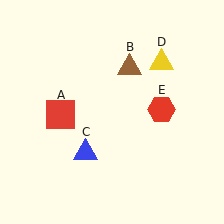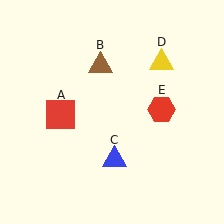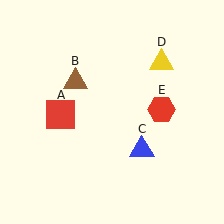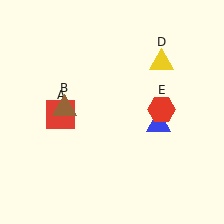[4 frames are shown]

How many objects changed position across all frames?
2 objects changed position: brown triangle (object B), blue triangle (object C).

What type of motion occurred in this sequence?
The brown triangle (object B), blue triangle (object C) rotated counterclockwise around the center of the scene.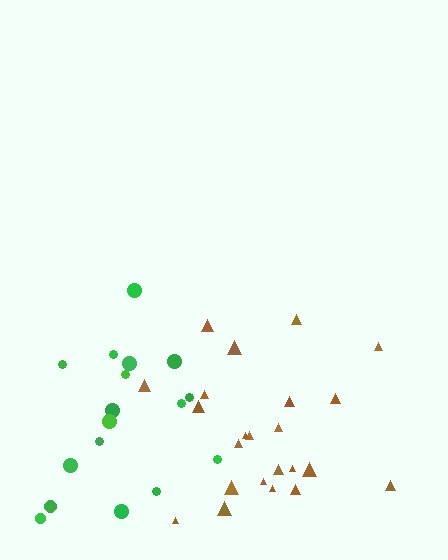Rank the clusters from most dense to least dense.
brown, green.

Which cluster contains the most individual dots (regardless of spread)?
Brown (23).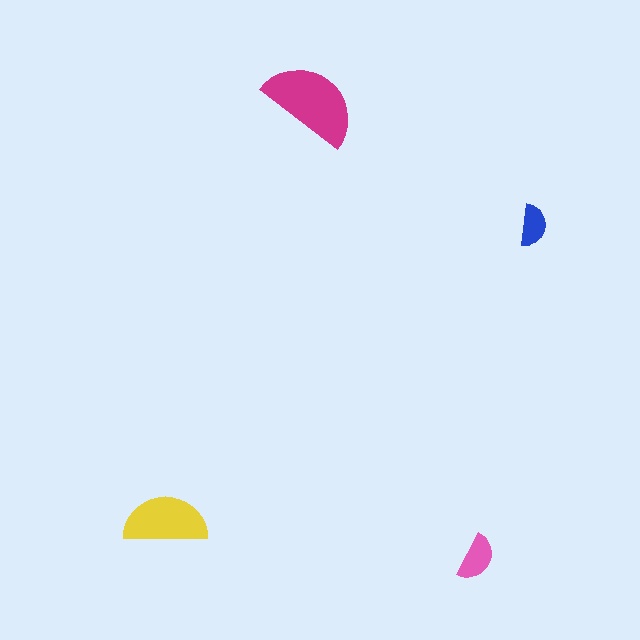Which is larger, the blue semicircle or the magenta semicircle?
The magenta one.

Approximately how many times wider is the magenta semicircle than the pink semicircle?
About 2 times wider.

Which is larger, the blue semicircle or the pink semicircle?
The pink one.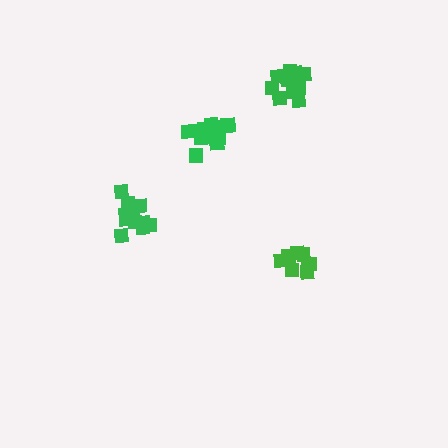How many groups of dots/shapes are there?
There are 4 groups.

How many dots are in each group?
Group 1: 13 dots, Group 2: 13 dots, Group 3: 12 dots, Group 4: 8 dots (46 total).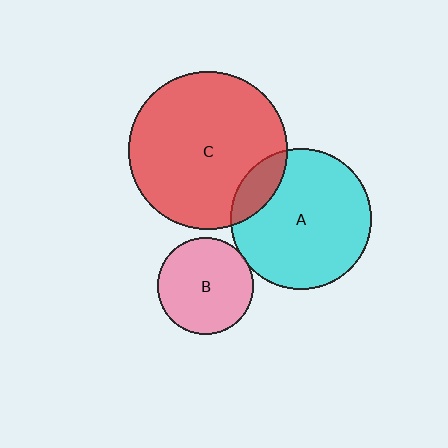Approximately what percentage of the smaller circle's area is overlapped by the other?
Approximately 5%.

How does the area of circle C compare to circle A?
Approximately 1.3 times.